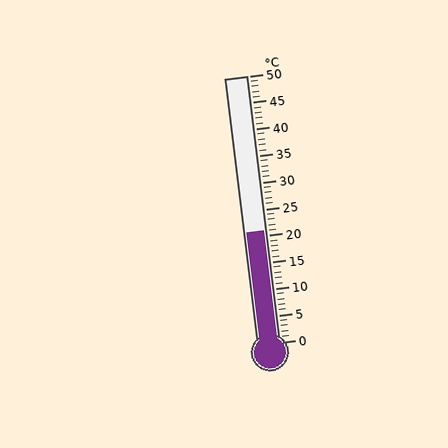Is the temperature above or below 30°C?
The temperature is below 30°C.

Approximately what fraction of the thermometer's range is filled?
The thermometer is filled to approximately 40% of its range.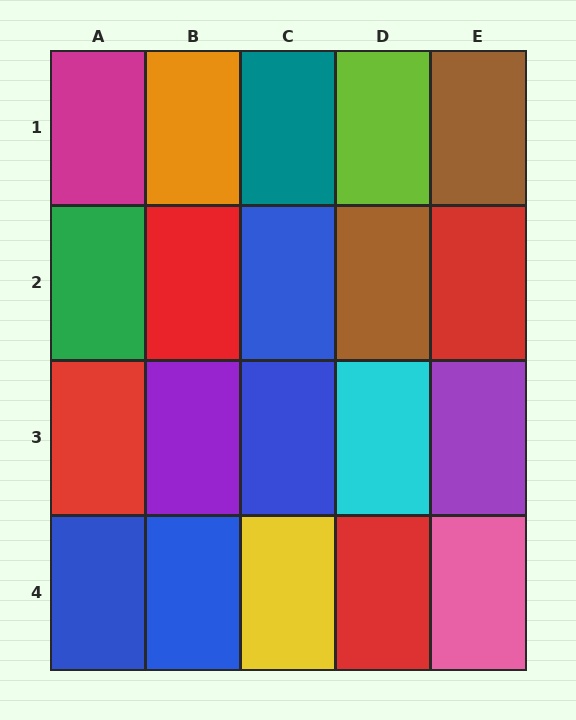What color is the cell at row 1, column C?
Teal.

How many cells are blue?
4 cells are blue.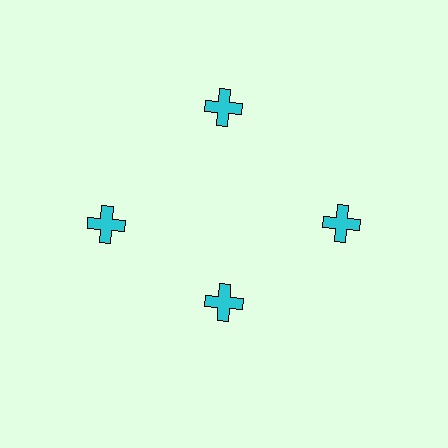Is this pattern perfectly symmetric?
No. The 4 cyan crosses are arranged in a ring, but one element near the 6 o'clock position is pulled inward toward the center, breaking the 4-fold rotational symmetry.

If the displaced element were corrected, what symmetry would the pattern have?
It would have 4-fold rotational symmetry — the pattern would map onto itself every 90 degrees.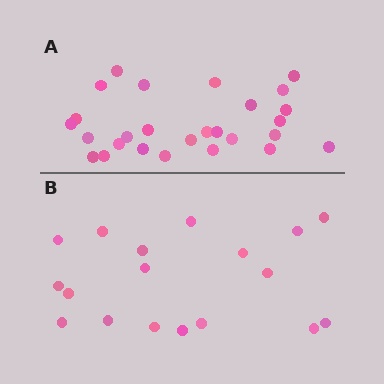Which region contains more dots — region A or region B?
Region A (the top region) has more dots.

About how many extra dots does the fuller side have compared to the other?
Region A has roughly 8 or so more dots than region B.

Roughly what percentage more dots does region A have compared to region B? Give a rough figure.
About 50% more.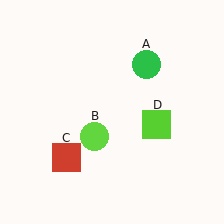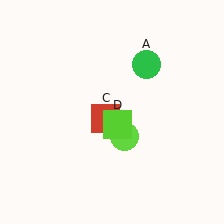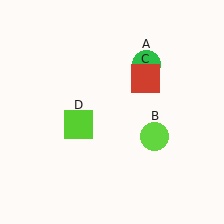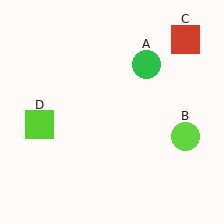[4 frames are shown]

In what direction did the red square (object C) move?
The red square (object C) moved up and to the right.